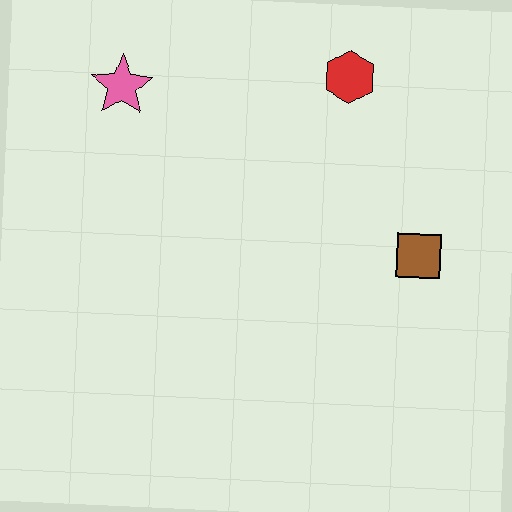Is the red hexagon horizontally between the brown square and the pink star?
Yes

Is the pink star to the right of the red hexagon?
No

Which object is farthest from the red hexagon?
The pink star is farthest from the red hexagon.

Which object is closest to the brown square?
The red hexagon is closest to the brown square.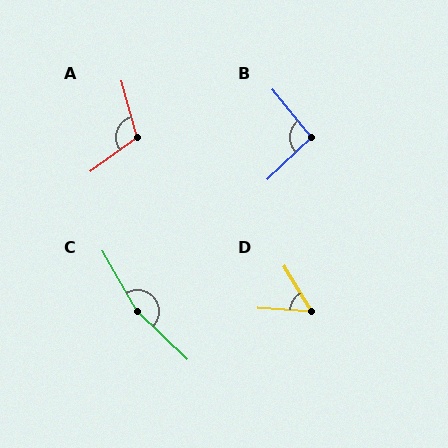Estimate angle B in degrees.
Approximately 95 degrees.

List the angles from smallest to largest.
D (55°), B (95°), A (111°), C (164°).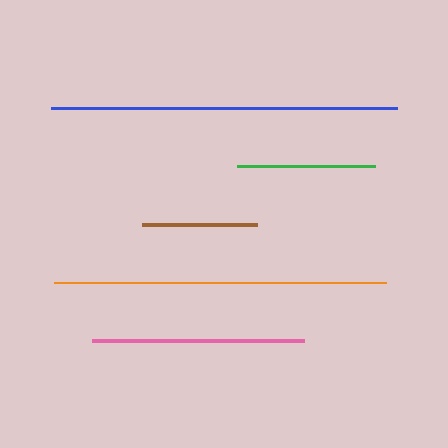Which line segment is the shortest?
The brown line is the shortest at approximately 115 pixels.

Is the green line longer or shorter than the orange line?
The orange line is longer than the green line.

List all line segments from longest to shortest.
From longest to shortest: blue, orange, pink, green, brown.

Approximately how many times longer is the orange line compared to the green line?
The orange line is approximately 2.4 times the length of the green line.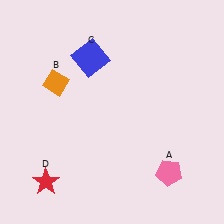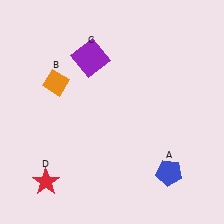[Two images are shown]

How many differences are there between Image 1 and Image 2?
There are 2 differences between the two images.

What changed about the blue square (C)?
In Image 1, C is blue. In Image 2, it changed to purple.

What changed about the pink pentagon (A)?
In Image 1, A is pink. In Image 2, it changed to blue.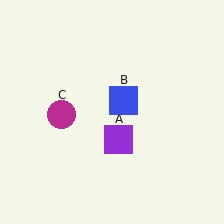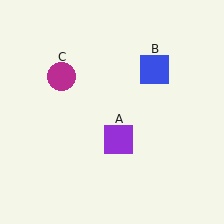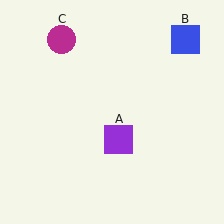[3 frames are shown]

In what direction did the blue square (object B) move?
The blue square (object B) moved up and to the right.